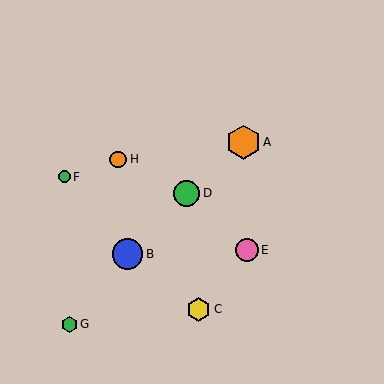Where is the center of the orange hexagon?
The center of the orange hexagon is at (243, 142).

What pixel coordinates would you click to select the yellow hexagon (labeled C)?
Click at (199, 309) to select the yellow hexagon C.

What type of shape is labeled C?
Shape C is a yellow hexagon.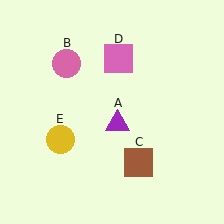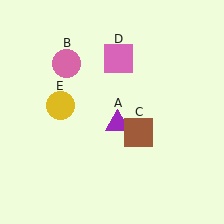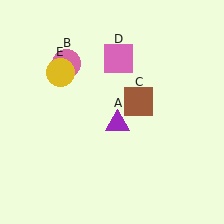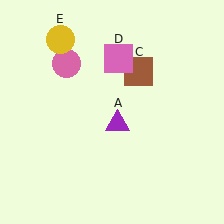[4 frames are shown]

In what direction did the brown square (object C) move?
The brown square (object C) moved up.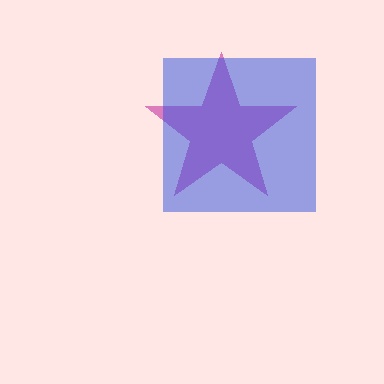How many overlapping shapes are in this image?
There are 2 overlapping shapes in the image.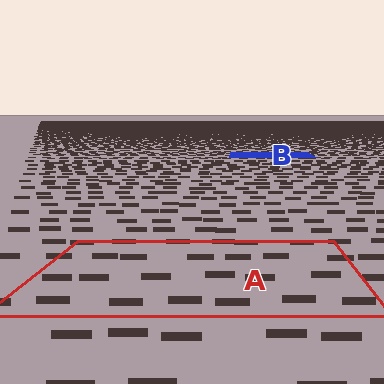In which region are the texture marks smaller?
The texture marks are smaller in region B, because it is farther away.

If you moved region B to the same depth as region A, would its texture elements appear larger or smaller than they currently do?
They would appear larger. At a closer depth, the same texture elements are projected at a bigger on-screen size.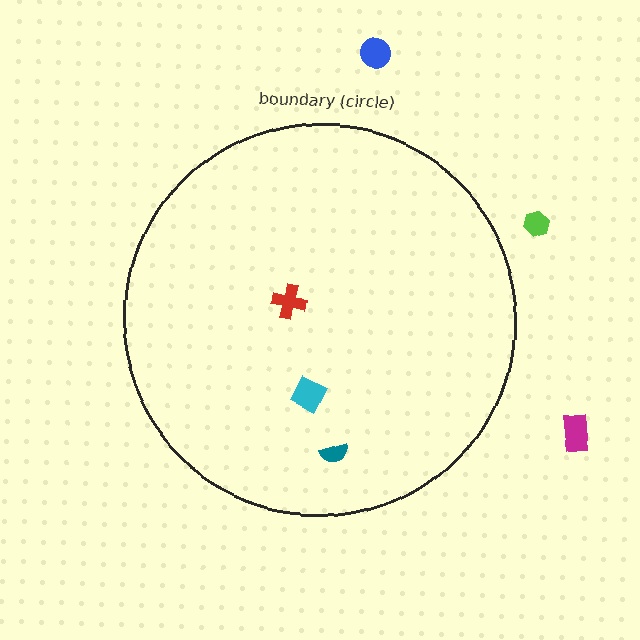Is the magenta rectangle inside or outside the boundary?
Outside.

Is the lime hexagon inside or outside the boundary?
Outside.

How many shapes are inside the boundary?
3 inside, 3 outside.